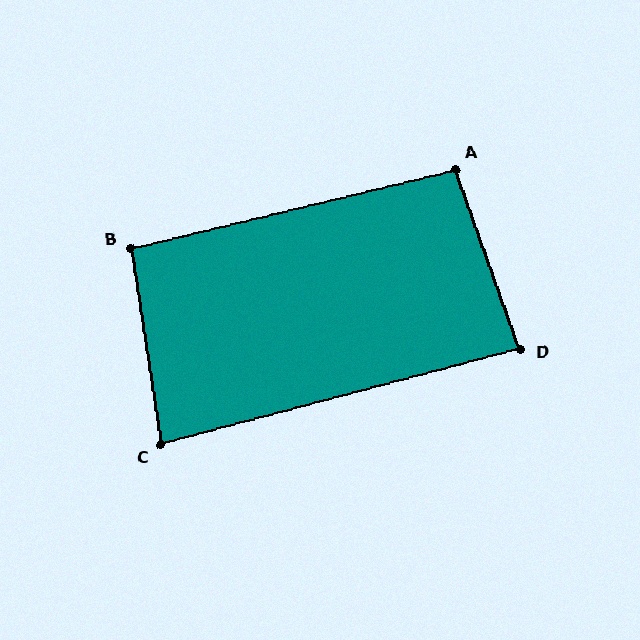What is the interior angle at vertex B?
Approximately 95 degrees (approximately right).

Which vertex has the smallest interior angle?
C, at approximately 84 degrees.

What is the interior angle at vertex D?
Approximately 85 degrees (approximately right).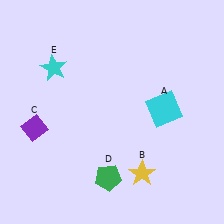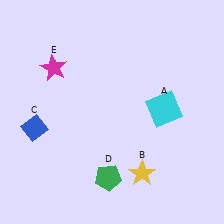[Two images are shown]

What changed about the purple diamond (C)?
In Image 1, C is purple. In Image 2, it changed to blue.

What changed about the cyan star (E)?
In Image 1, E is cyan. In Image 2, it changed to magenta.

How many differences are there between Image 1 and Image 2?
There are 2 differences between the two images.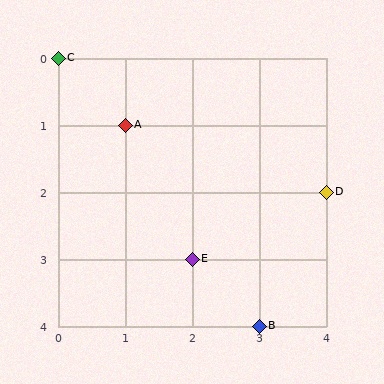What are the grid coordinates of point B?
Point B is at grid coordinates (3, 4).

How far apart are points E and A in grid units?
Points E and A are 1 column and 2 rows apart (about 2.2 grid units diagonally).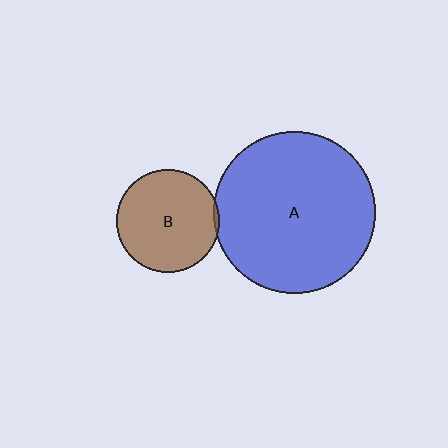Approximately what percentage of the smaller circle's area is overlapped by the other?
Approximately 5%.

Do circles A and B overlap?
Yes.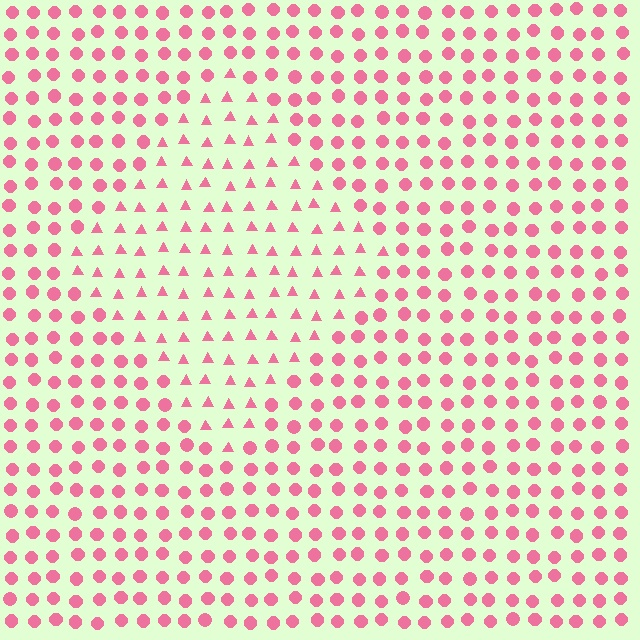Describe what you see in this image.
The image is filled with small pink elements arranged in a uniform grid. A diamond-shaped region contains triangles, while the surrounding area contains circles. The boundary is defined purely by the change in element shape.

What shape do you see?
I see a diamond.